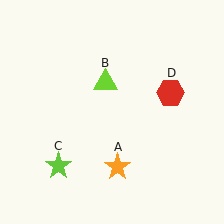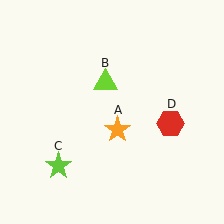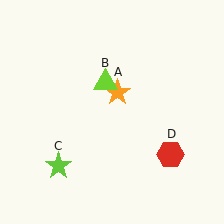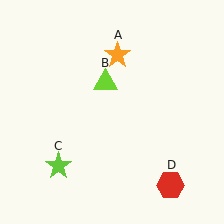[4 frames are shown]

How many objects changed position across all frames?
2 objects changed position: orange star (object A), red hexagon (object D).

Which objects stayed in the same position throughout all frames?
Lime triangle (object B) and lime star (object C) remained stationary.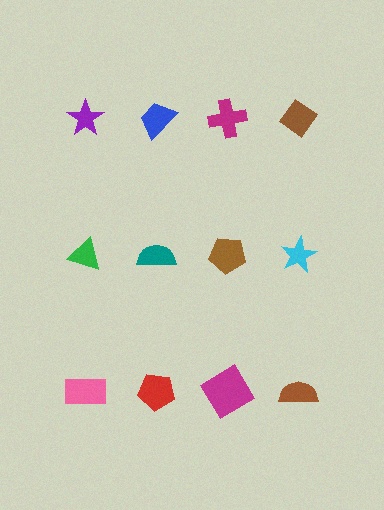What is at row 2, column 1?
A green triangle.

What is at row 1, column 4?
A brown diamond.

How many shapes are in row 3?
4 shapes.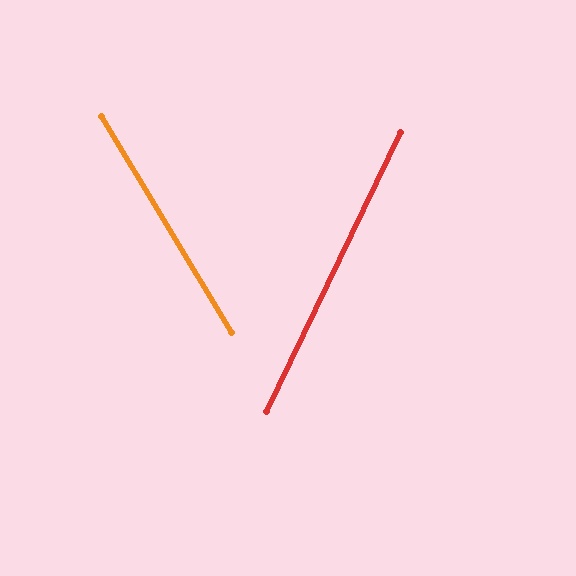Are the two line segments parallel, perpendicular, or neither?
Neither parallel nor perpendicular — they differ by about 57°.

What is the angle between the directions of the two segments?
Approximately 57 degrees.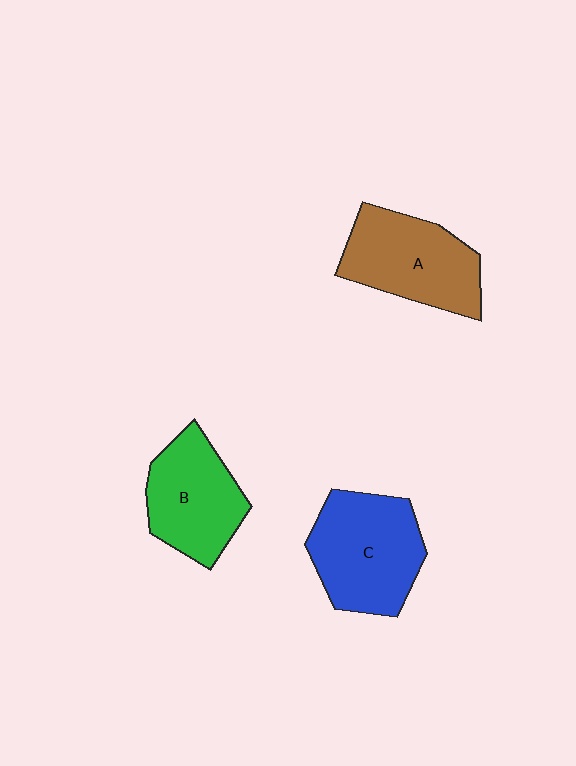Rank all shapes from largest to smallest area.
From largest to smallest: C (blue), A (brown), B (green).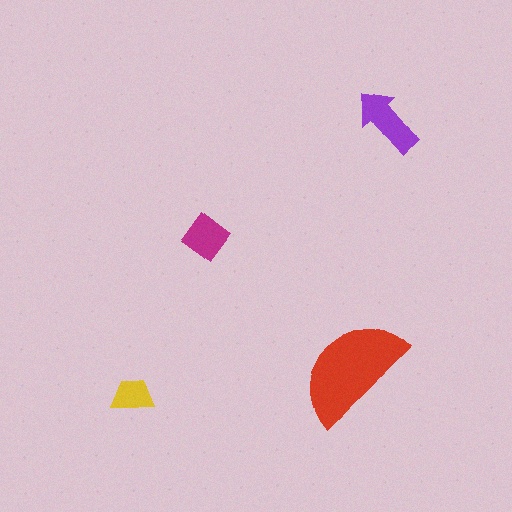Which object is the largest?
The red semicircle.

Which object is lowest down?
The yellow trapezoid is bottommost.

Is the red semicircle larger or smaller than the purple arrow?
Larger.